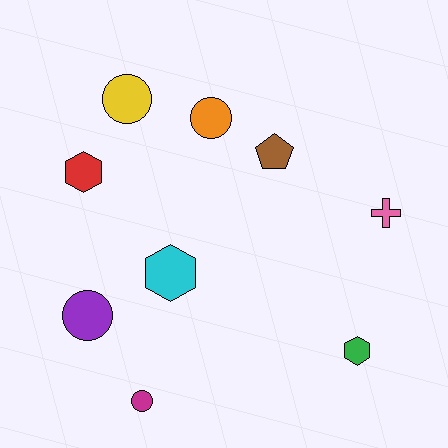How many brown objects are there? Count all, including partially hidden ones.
There is 1 brown object.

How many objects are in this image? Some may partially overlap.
There are 9 objects.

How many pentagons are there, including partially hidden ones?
There is 1 pentagon.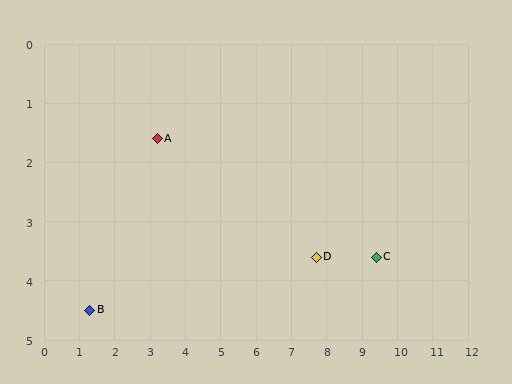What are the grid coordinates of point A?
Point A is at approximately (3.2, 1.6).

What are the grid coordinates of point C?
Point C is at approximately (9.4, 3.6).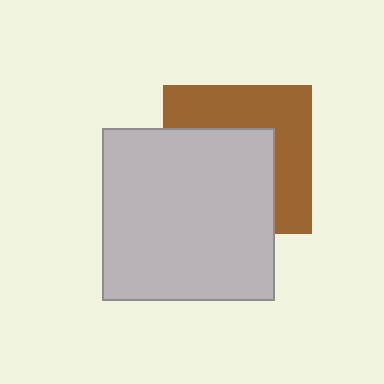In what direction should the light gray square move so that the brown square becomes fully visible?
The light gray square should move toward the lower-left. That is the shortest direction to clear the overlap and leave the brown square fully visible.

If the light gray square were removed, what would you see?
You would see the complete brown square.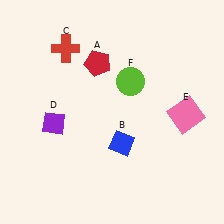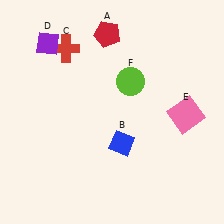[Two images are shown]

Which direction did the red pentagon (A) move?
The red pentagon (A) moved up.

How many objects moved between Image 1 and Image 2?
2 objects moved between the two images.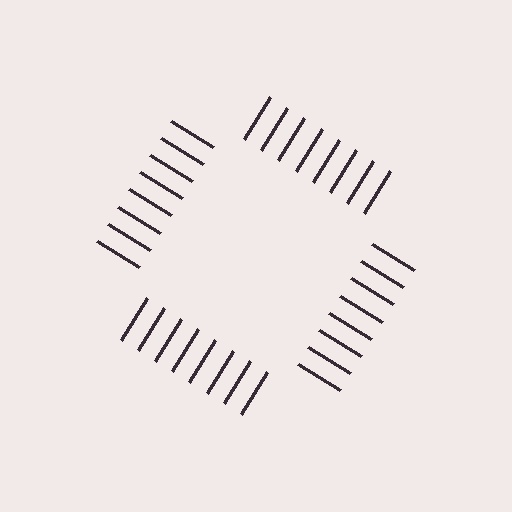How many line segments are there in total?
32 — 8 along each of the 4 edges.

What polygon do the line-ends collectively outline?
An illusory square — the line segments terminate on its edges but no continuous stroke is drawn.